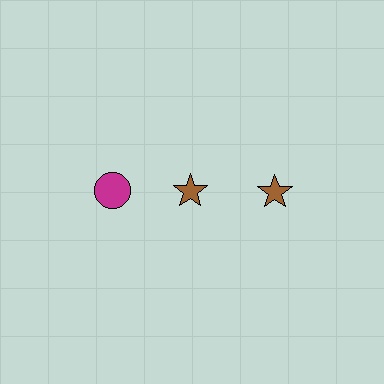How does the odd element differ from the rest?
It differs in both color (magenta instead of brown) and shape (circle instead of star).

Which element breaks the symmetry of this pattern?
The magenta circle in the top row, leftmost column breaks the symmetry. All other shapes are brown stars.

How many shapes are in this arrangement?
There are 3 shapes arranged in a grid pattern.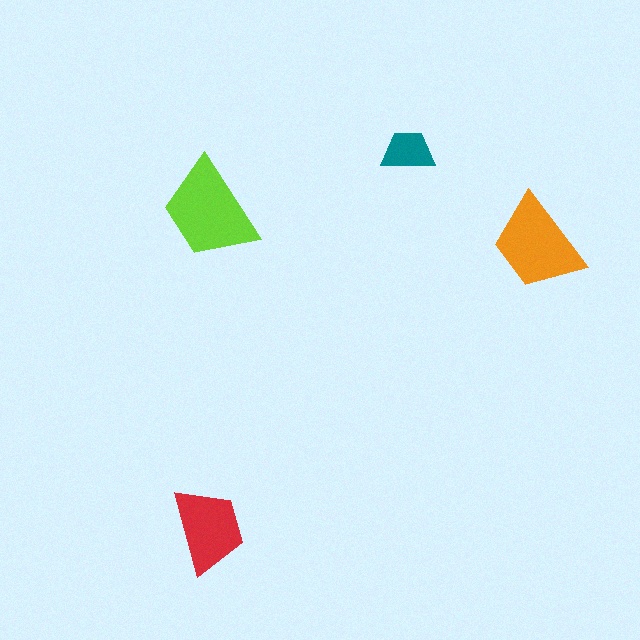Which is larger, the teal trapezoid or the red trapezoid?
The red one.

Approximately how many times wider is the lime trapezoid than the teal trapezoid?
About 2 times wider.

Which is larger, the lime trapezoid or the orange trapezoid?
The lime one.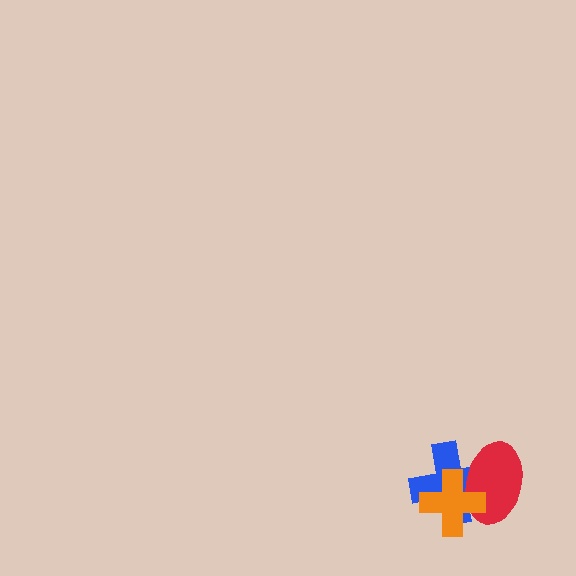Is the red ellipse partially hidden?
Yes, it is partially covered by another shape.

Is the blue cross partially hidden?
Yes, it is partially covered by another shape.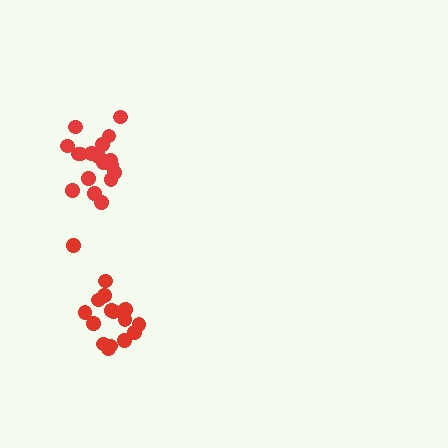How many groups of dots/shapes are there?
There are 2 groups.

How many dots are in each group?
Group 1: 18 dots, Group 2: 16 dots (34 total).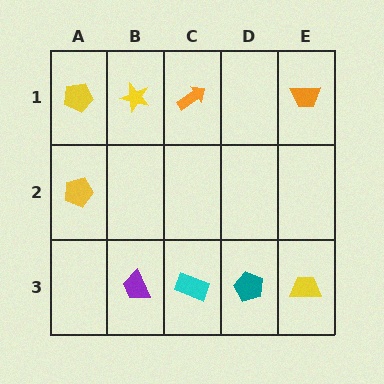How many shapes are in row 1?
4 shapes.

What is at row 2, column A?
A yellow pentagon.